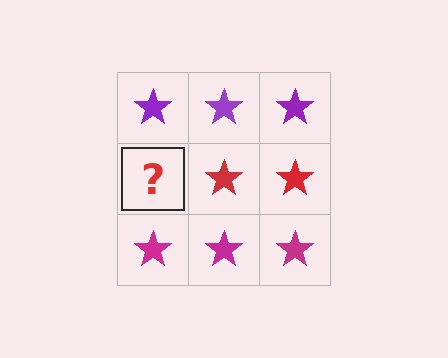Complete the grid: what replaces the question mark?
The question mark should be replaced with a red star.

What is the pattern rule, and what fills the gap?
The rule is that each row has a consistent color. The gap should be filled with a red star.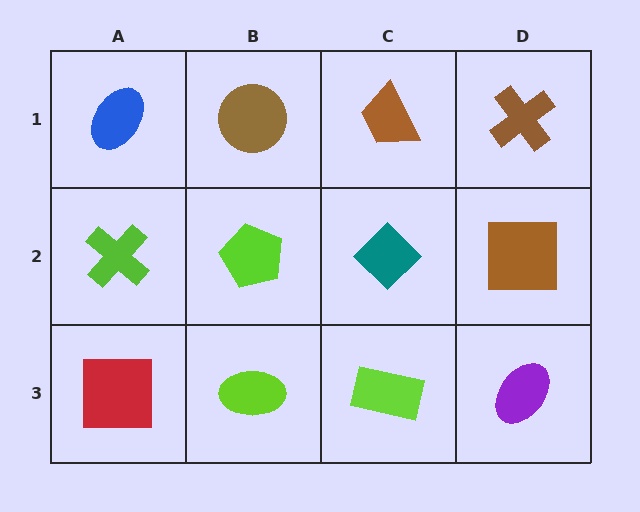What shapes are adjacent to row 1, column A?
A lime cross (row 2, column A), a brown circle (row 1, column B).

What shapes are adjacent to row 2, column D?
A brown cross (row 1, column D), a purple ellipse (row 3, column D), a teal diamond (row 2, column C).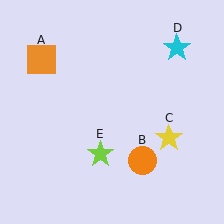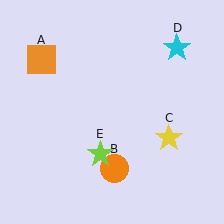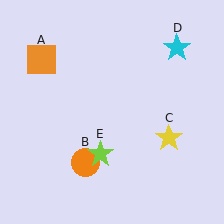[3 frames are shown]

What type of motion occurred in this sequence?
The orange circle (object B) rotated clockwise around the center of the scene.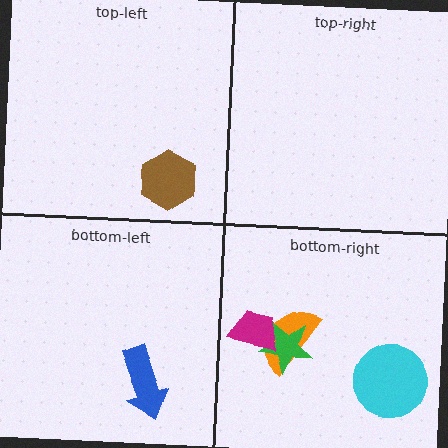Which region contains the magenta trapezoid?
The bottom-right region.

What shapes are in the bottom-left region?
The blue arrow.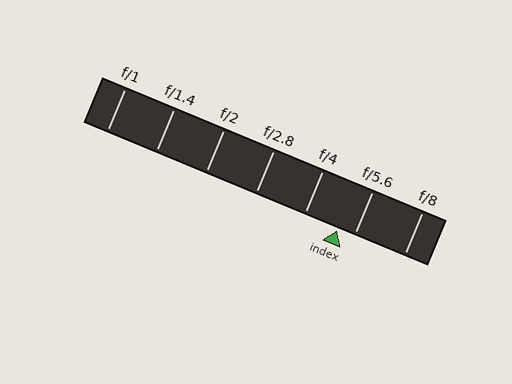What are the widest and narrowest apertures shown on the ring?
The widest aperture shown is f/1 and the narrowest is f/8.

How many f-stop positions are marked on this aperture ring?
There are 7 f-stop positions marked.